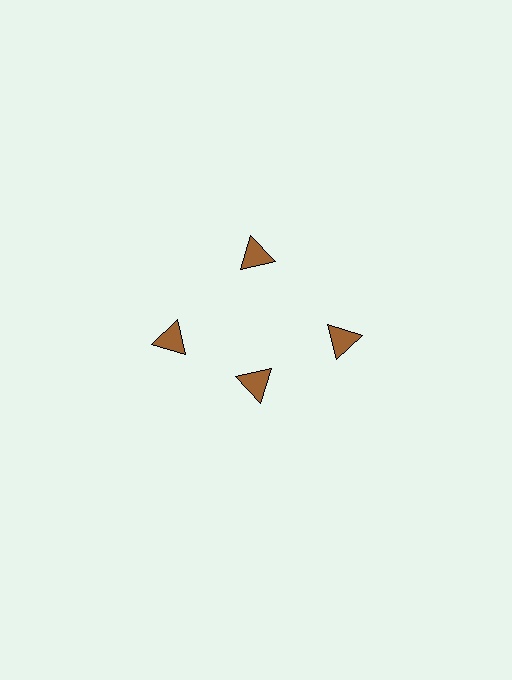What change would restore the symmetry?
The symmetry would be restored by moving it outward, back onto the ring so that all 4 triangles sit at equal angles and equal distance from the center.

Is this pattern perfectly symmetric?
No. The 4 brown triangles are arranged in a ring, but one element near the 6 o'clock position is pulled inward toward the center, breaking the 4-fold rotational symmetry.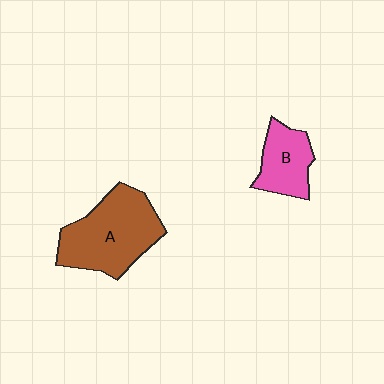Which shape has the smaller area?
Shape B (pink).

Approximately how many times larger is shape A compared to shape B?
Approximately 1.9 times.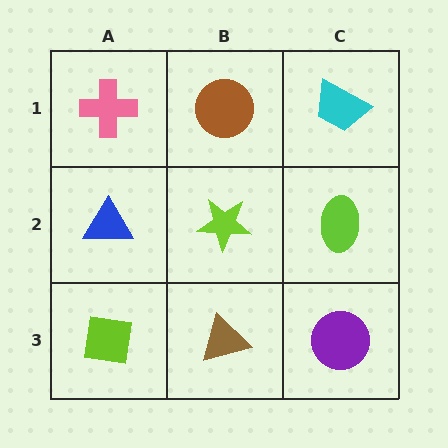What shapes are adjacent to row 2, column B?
A brown circle (row 1, column B), a brown triangle (row 3, column B), a blue triangle (row 2, column A), a lime ellipse (row 2, column C).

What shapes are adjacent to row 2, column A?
A pink cross (row 1, column A), a lime square (row 3, column A), a lime star (row 2, column B).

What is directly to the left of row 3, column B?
A lime square.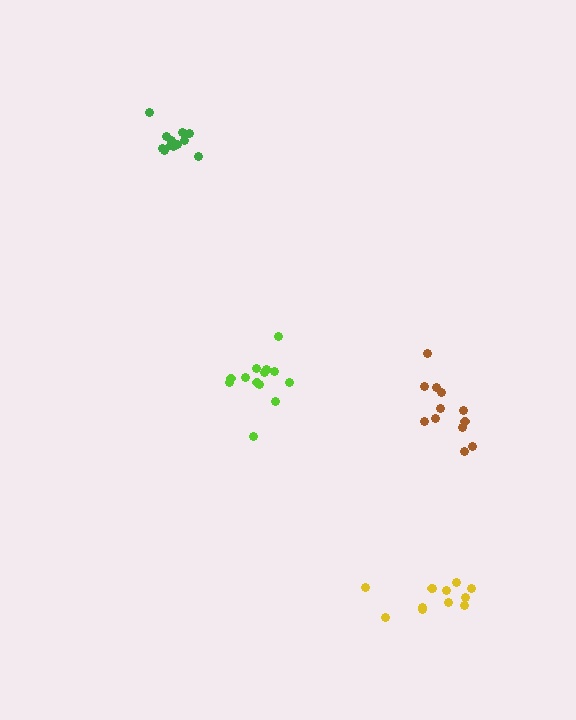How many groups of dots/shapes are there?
There are 4 groups.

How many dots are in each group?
Group 1: 12 dots, Group 2: 12 dots, Group 3: 13 dots, Group 4: 12 dots (49 total).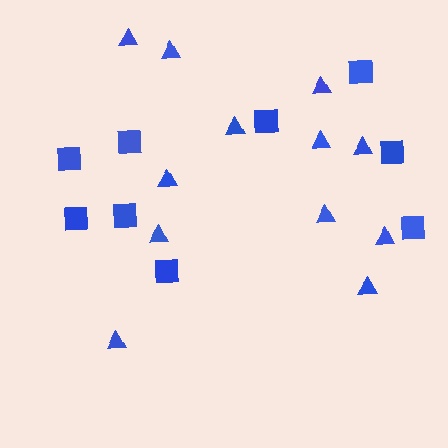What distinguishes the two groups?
There are 2 groups: one group of triangles (12) and one group of squares (9).